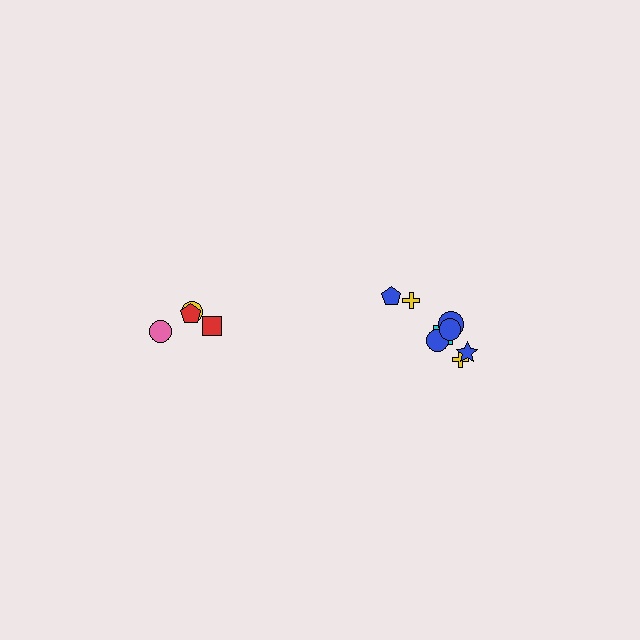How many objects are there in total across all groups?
There are 12 objects.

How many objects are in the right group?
There are 8 objects.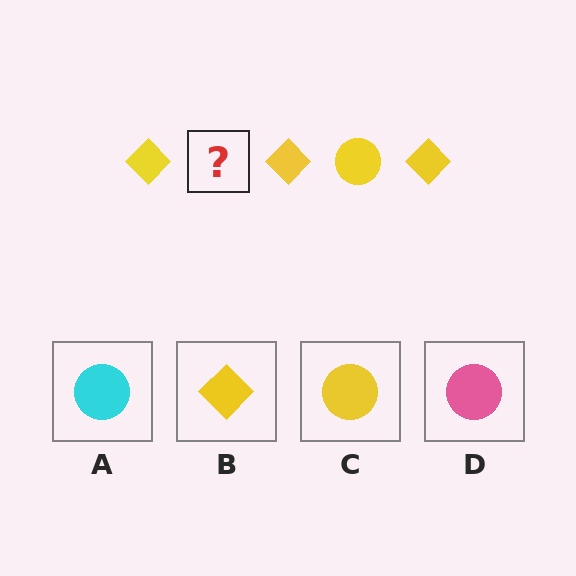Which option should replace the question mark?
Option C.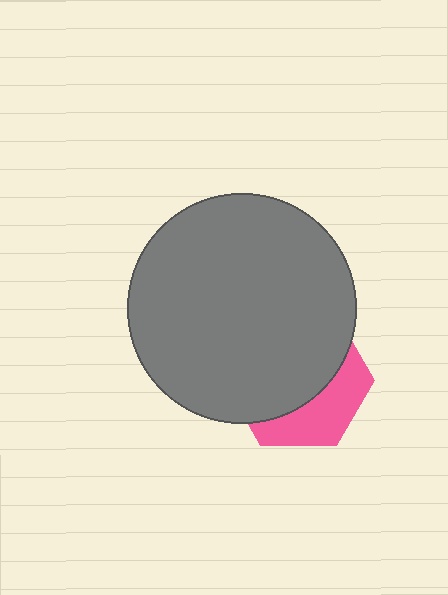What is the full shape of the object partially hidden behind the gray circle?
The partially hidden object is a pink hexagon.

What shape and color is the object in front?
The object in front is a gray circle.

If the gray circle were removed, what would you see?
You would see the complete pink hexagon.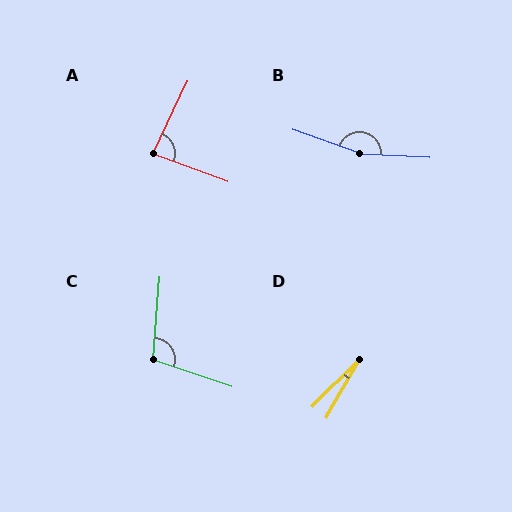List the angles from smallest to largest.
D (16°), A (85°), C (104°), B (163°).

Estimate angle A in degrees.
Approximately 85 degrees.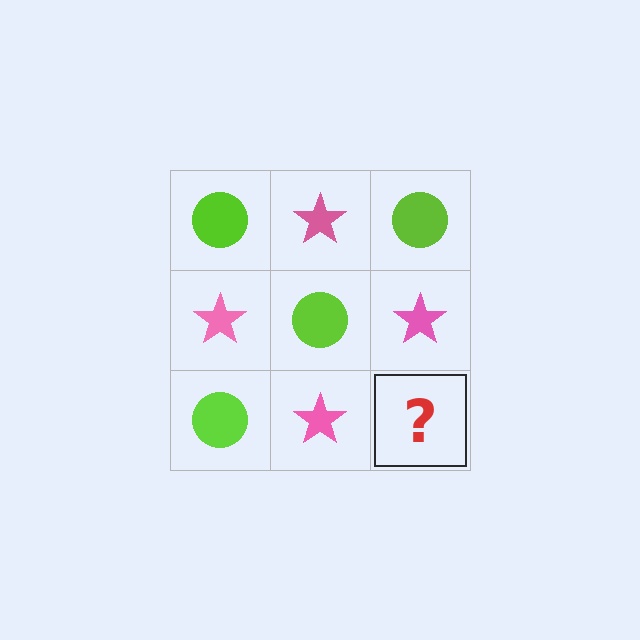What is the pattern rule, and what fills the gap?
The rule is that it alternates lime circle and pink star in a checkerboard pattern. The gap should be filled with a lime circle.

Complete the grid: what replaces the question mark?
The question mark should be replaced with a lime circle.